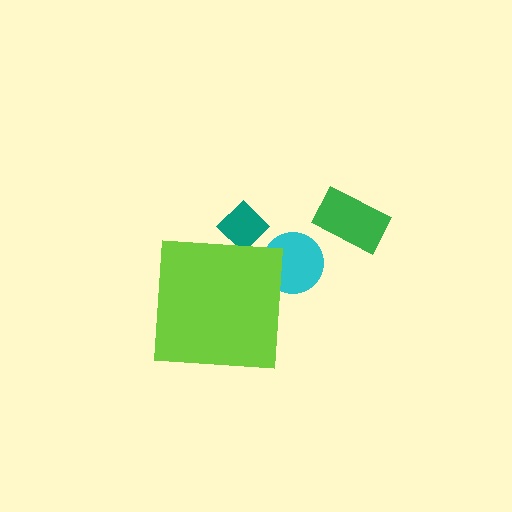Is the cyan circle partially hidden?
Yes, the cyan circle is partially hidden behind the lime square.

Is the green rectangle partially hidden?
No, the green rectangle is fully visible.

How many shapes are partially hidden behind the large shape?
2 shapes are partially hidden.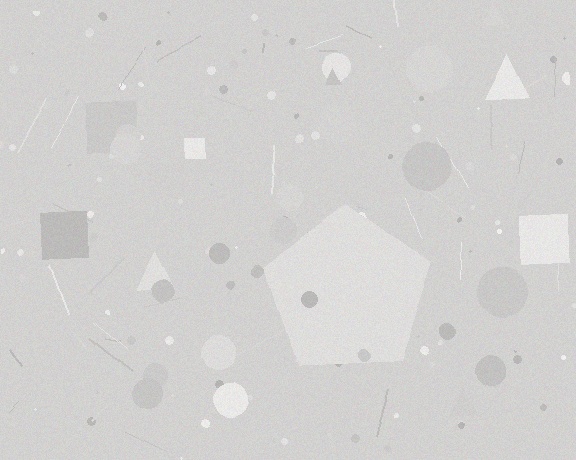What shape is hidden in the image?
A pentagon is hidden in the image.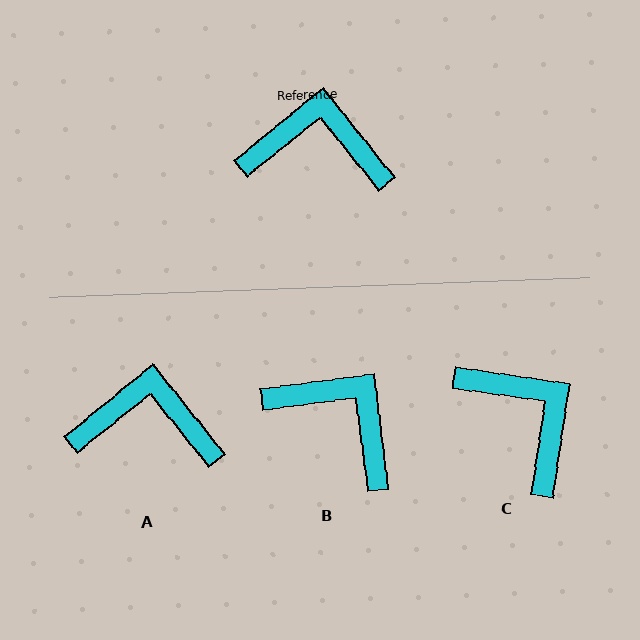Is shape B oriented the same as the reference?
No, it is off by about 31 degrees.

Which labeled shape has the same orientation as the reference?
A.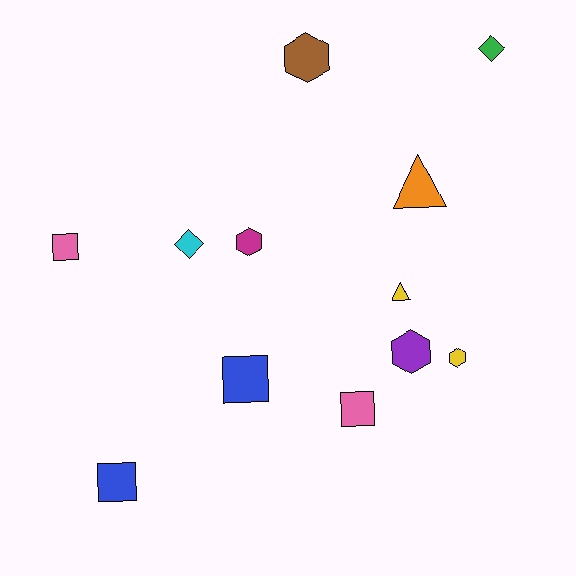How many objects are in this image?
There are 12 objects.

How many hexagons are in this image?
There are 4 hexagons.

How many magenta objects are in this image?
There is 1 magenta object.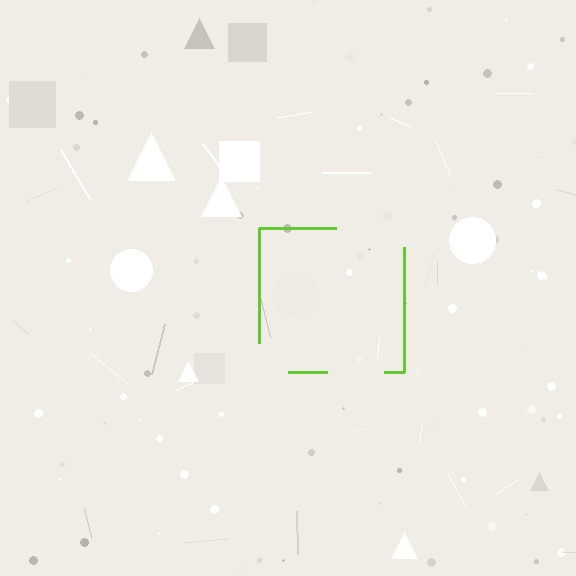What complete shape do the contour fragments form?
The contour fragments form a square.